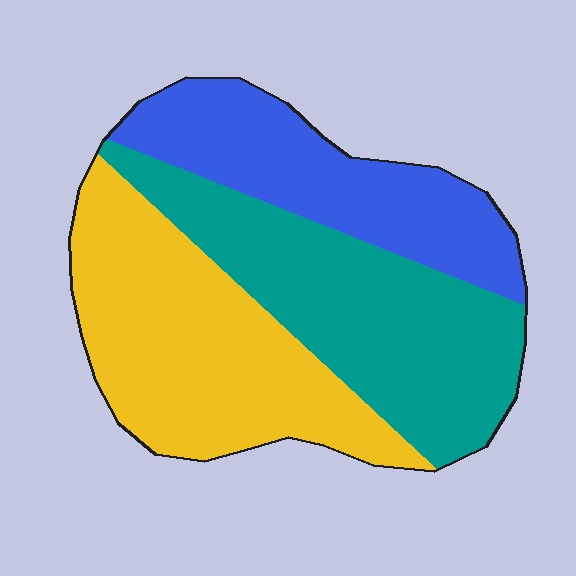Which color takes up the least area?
Blue, at roughly 25%.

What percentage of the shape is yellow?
Yellow takes up about three eighths (3/8) of the shape.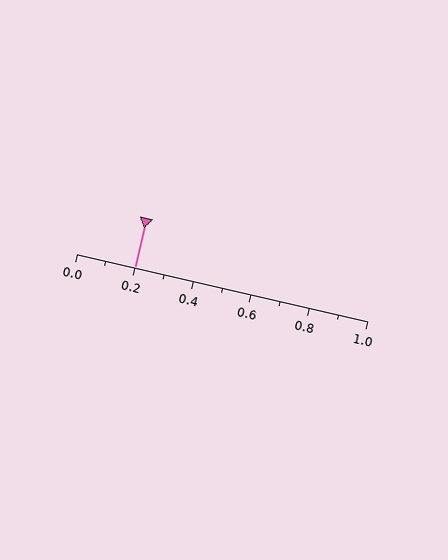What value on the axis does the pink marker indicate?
The marker indicates approximately 0.2.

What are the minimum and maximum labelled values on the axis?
The axis runs from 0.0 to 1.0.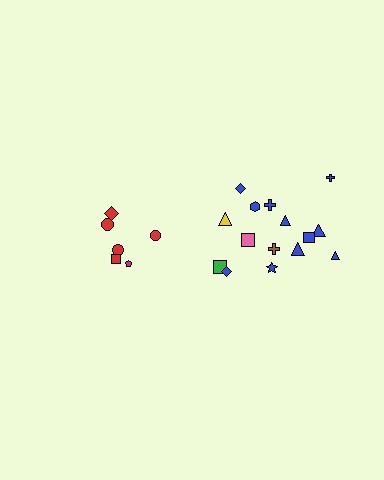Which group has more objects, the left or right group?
The right group.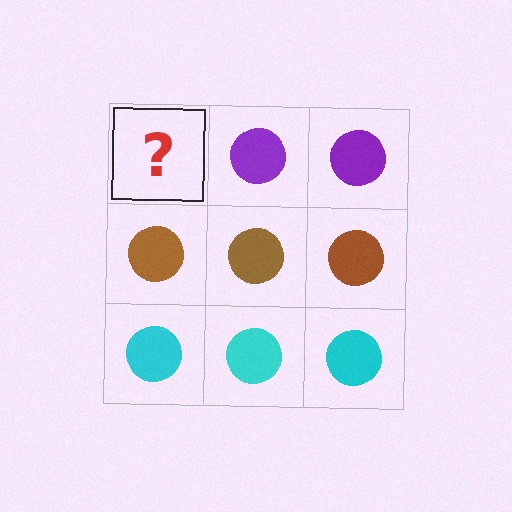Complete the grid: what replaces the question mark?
The question mark should be replaced with a purple circle.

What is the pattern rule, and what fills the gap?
The rule is that each row has a consistent color. The gap should be filled with a purple circle.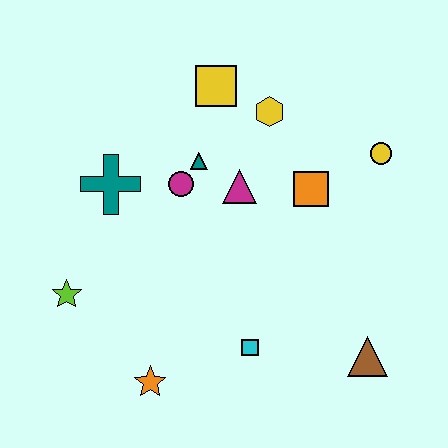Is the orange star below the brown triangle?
Yes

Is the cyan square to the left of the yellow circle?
Yes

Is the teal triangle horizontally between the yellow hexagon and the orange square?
No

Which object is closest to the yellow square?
The yellow hexagon is closest to the yellow square.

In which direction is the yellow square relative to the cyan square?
The yellow square is above the cyan square.